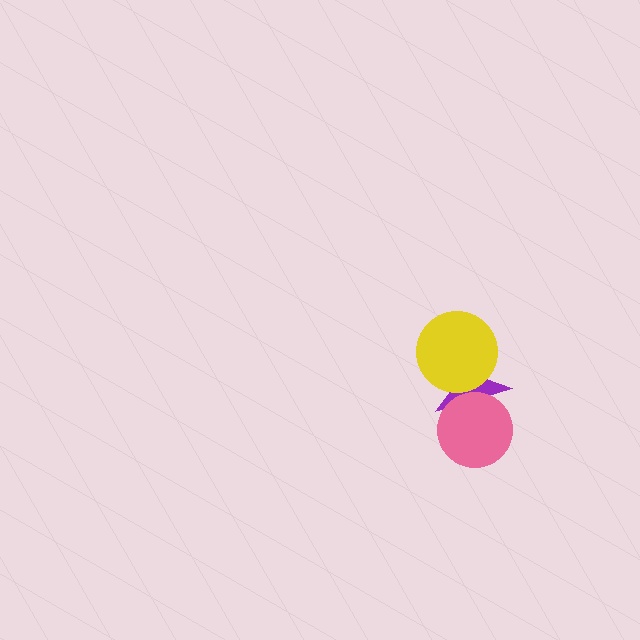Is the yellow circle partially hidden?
No, no other shape covers it.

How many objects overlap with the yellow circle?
1 object overlaps with the yellow circle.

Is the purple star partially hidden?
Yes, it is partially covered by another shape.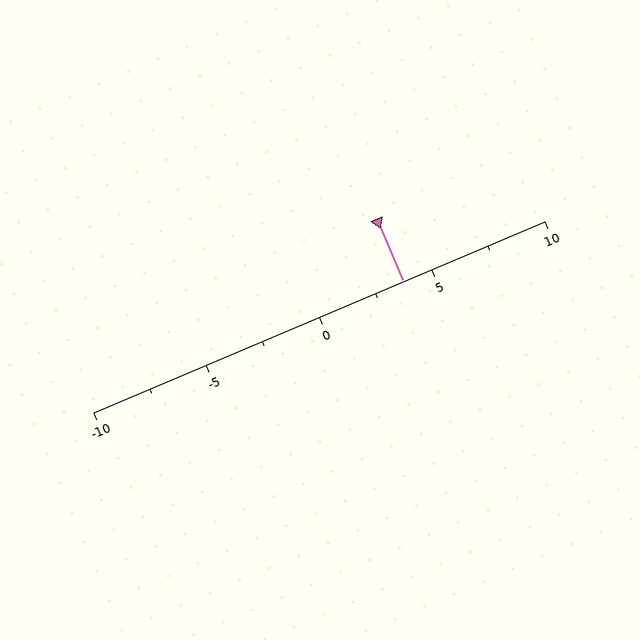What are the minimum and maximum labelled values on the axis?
The axis runs from -10 to 10.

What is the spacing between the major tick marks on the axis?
The major ticks are spaced 5 apart.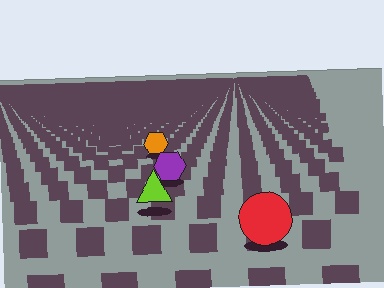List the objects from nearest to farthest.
From nearest to farthest: the red circle, the lime triangle, the purple hexagon, the orange hexagon.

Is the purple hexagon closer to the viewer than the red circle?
No. The red circle is closer — you can tell from the texture gradient: the ground texture is coarser near it.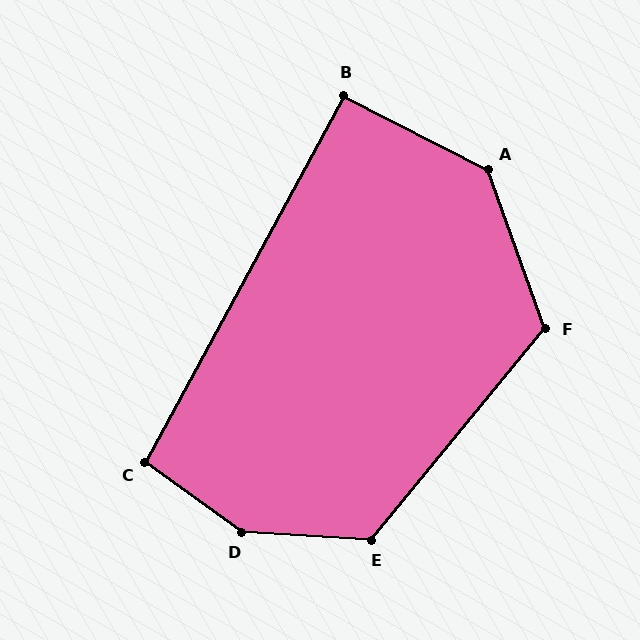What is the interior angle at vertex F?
Approximately 121 degrees (obtuse).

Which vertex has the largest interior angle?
D, at approximately 148 degrees.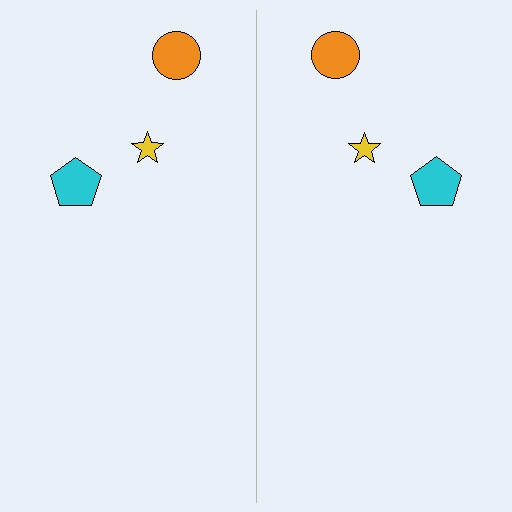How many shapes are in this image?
There are 6 shapes in this image.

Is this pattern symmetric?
Yes, this pattern has bilateral (reflection) symmetry.